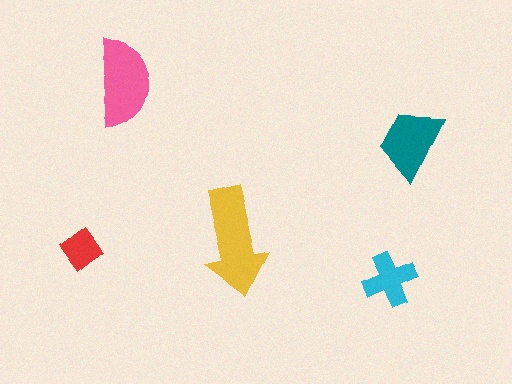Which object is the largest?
The yellow arrow.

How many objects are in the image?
There are 5 objects in the image.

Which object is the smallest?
The red diamond.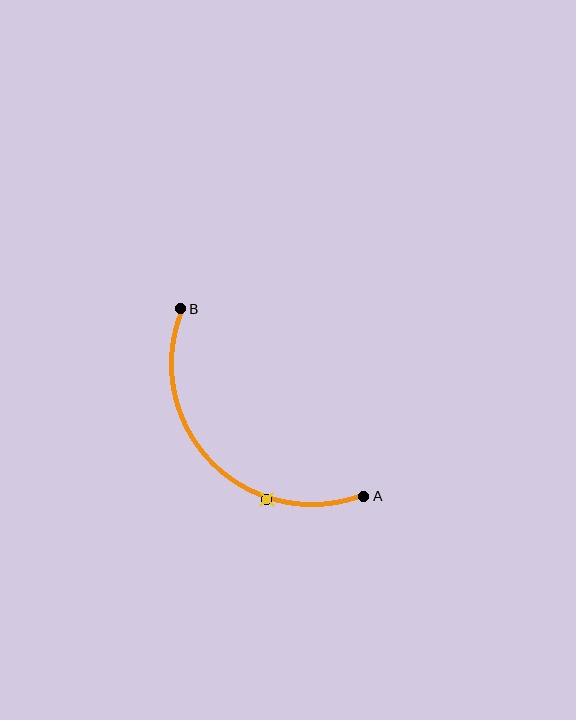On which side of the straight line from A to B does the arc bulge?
The arc bulges below and to the left of the straight line connecting A and B.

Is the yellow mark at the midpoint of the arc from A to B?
No. The yellow mark lies on the arc but is closer to endpoint A. The arc midpoint would be at the point on the curve equidistant along the arc from both A and B.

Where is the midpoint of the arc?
The arc midpoint is the point on the curve farthest from the straight line joining A and B. It sits below and to the left of that line.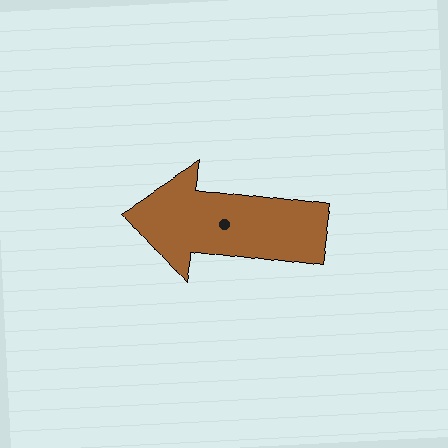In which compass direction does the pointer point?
West.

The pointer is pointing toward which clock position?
Roughly 9 o'clock.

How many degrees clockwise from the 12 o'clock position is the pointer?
Approximately 278 degrees.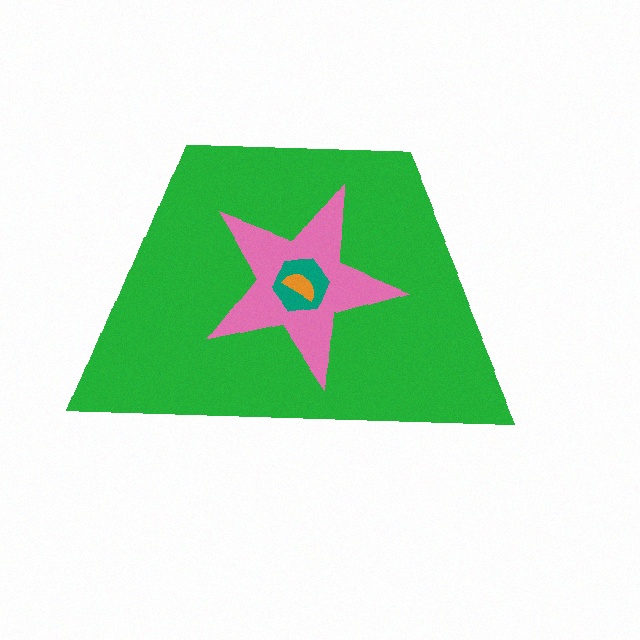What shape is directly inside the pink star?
The teal hexagon.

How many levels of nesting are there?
4.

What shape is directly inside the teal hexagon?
The orange semicircle.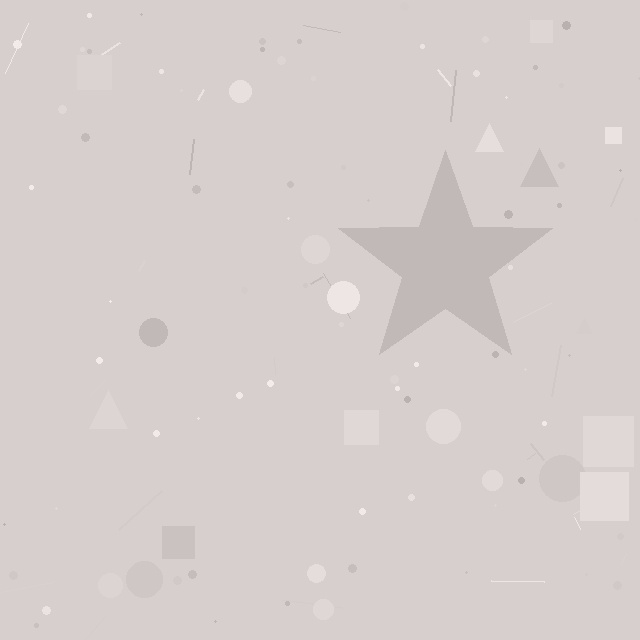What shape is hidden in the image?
A star is hidden in the image.